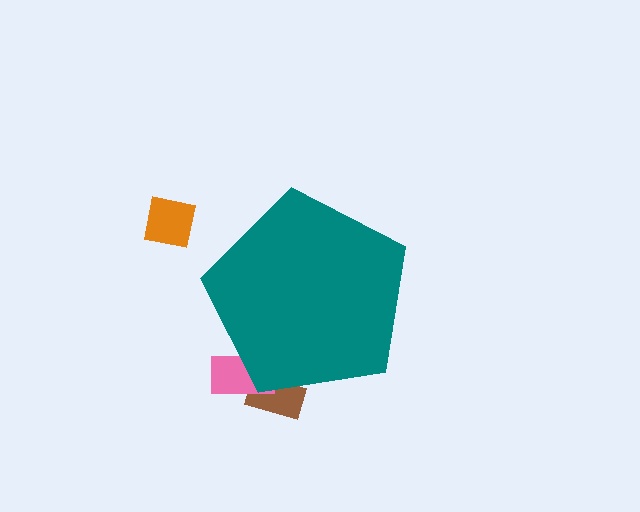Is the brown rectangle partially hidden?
Yes, the brown rectangle is partially hidden behind the teal pentagon.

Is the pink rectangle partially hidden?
Yes, the pink rectangle is partially hidden behind the teal pentagon.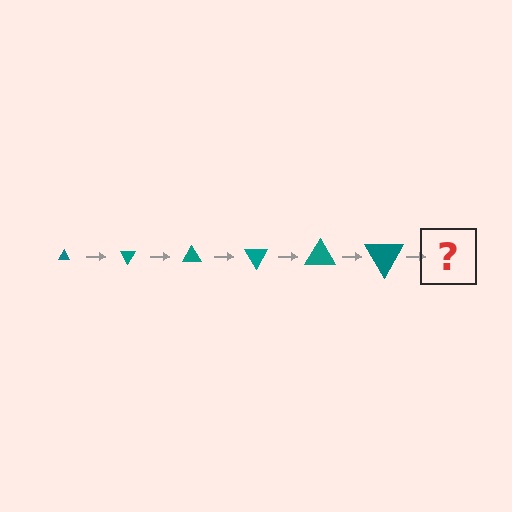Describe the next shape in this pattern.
It should be a triangle, larger than the previous one and rotated 360 degrees from the start.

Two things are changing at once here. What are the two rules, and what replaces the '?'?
The two rules are that the triangle grows larger each step and it rotates 60 degrees each step. The '?' should be a triangle, larger than the previous one and rotated 360 degrees from the start.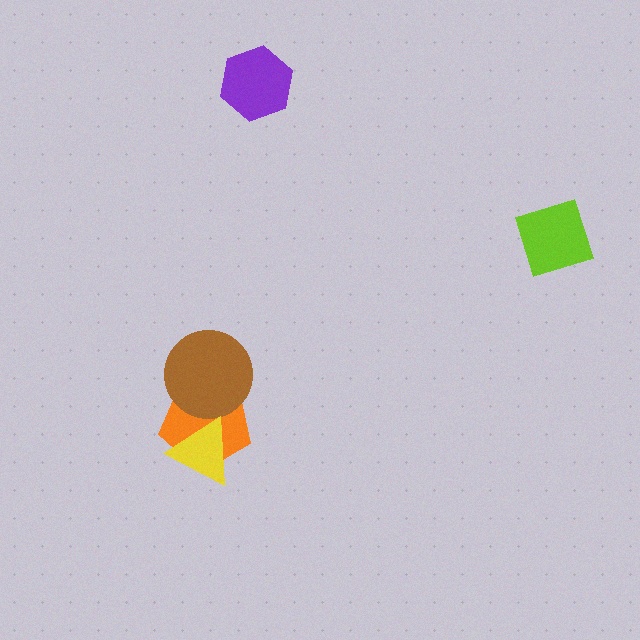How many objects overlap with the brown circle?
1 object overlaps with the brown circle.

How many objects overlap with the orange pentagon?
2 objects overlap with the orange pentagon.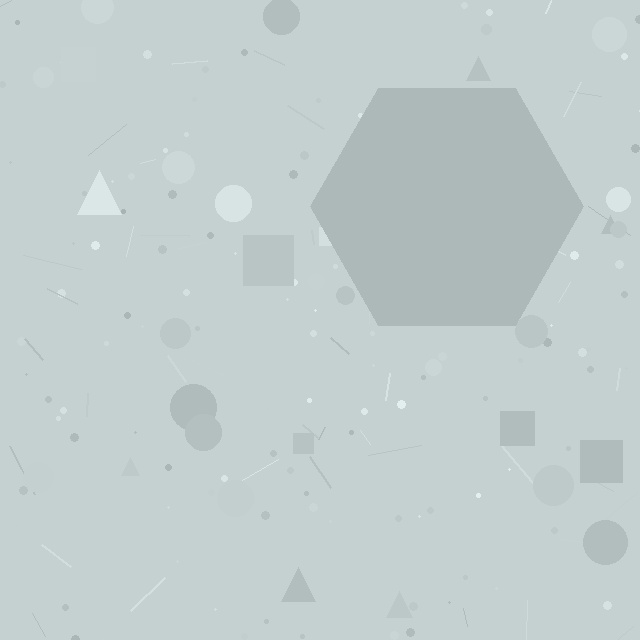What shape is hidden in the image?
A hexagon is hidden in the image.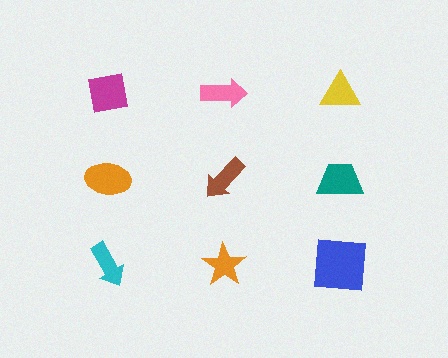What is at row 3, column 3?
A blue square.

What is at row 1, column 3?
A yellow triangle.